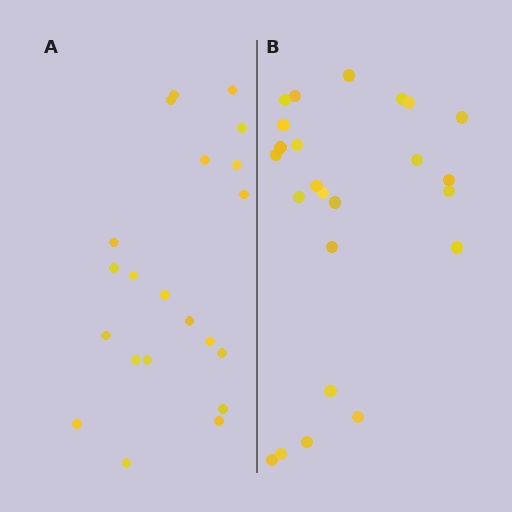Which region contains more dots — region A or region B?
Region B (the right region) has more dots.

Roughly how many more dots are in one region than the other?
Region B has just a few more — roughly 2 or 3 more dots than region A.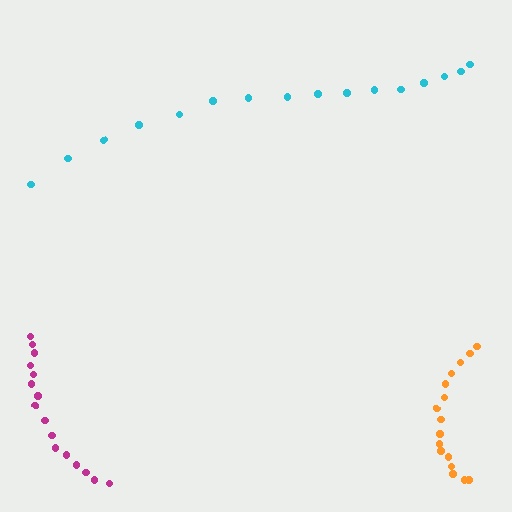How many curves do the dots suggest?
There are 3 distinct paths.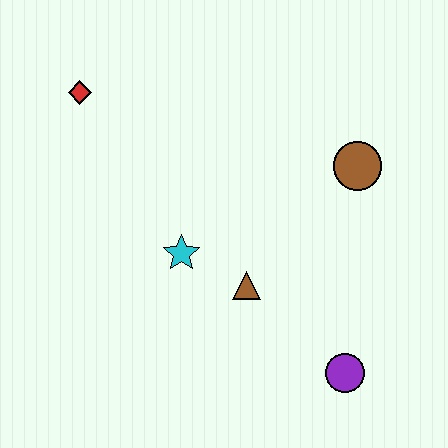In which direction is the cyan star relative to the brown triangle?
The cyan star is to the left of the brown triangle.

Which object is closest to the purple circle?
The brown triangle is closest to the purple circle.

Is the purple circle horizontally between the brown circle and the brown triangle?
Yes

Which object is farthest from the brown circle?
The red diamond is farthest from the brown circle.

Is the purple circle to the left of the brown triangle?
No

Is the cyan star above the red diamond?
No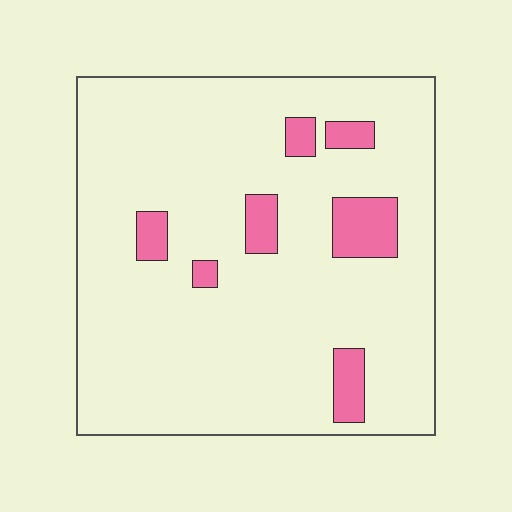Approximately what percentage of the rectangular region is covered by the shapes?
Approximately 10%.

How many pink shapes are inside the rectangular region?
7.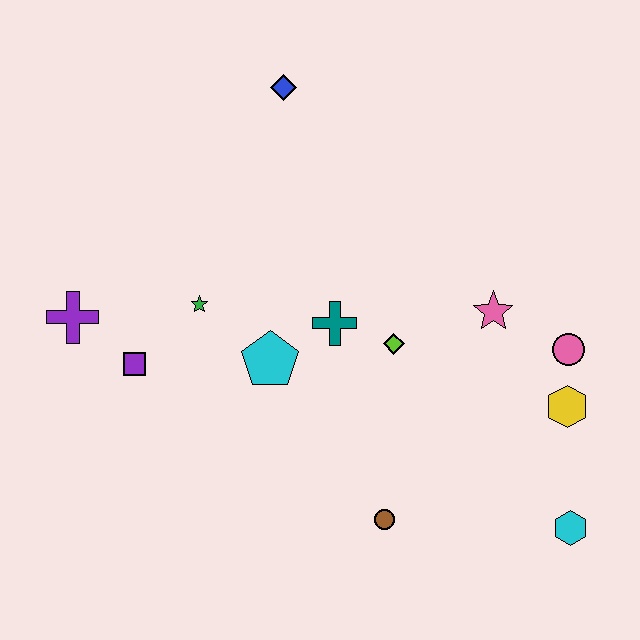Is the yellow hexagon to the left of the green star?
No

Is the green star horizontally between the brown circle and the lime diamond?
No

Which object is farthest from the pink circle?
The purple cross is farthest from the pink circle.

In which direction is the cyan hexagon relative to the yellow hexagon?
The cyan hexagon is below the yellow hexagon.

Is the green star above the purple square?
Yes